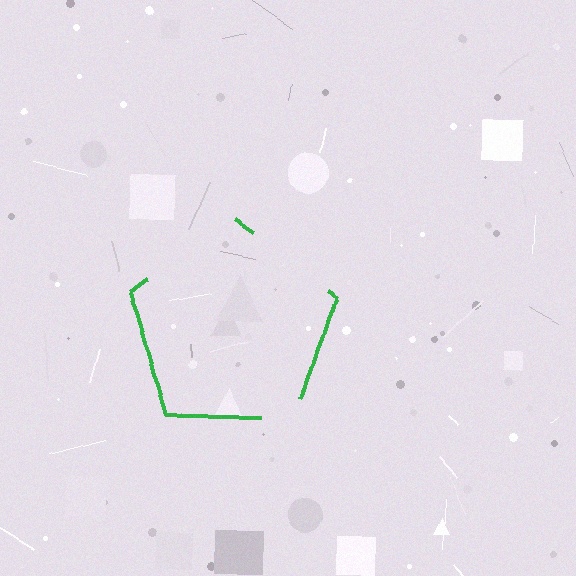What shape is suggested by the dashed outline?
The dashed outline suggests a pentagon.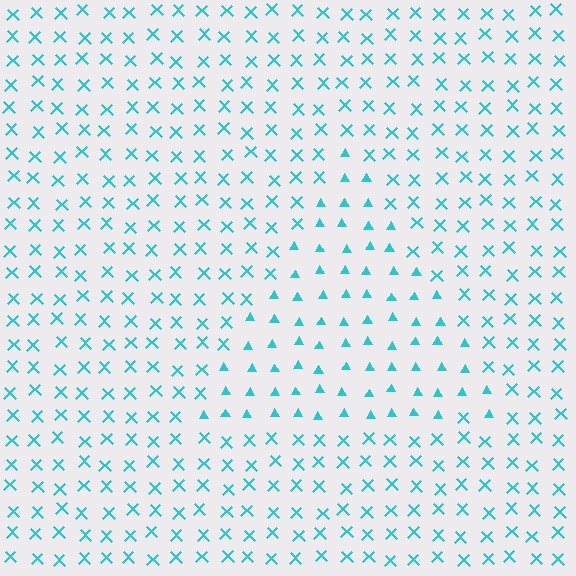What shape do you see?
I see a triangle.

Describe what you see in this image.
The image is filled with small cyan elements arranged in a uniform grid. A triangle-shaped region contains triangles, while the surrounding area contains X marks. The boundary is defined purely by the change in element shape.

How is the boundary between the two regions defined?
The boundary is defined by a change in element shape: triangles inside vs. X marks outside. All elements share the same color and spacing.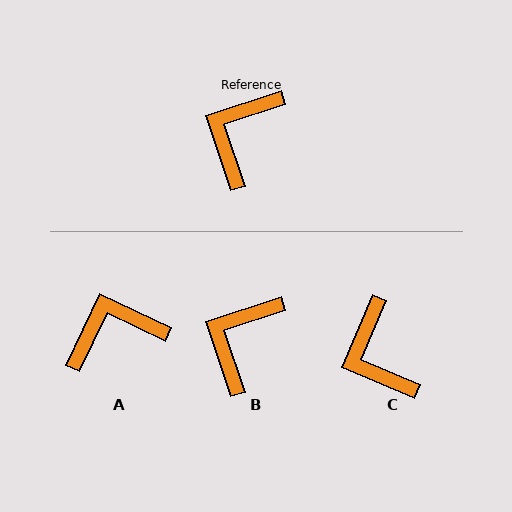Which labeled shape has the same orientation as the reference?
B.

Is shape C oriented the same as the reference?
No, it is off by about 49 degrees.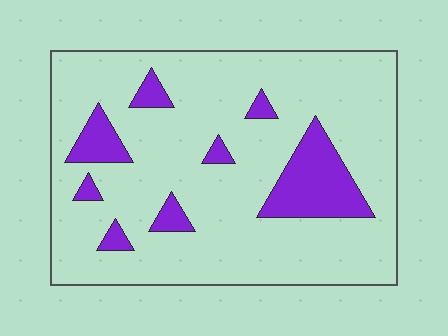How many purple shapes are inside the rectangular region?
8.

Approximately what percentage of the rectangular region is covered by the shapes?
Approximately 15%.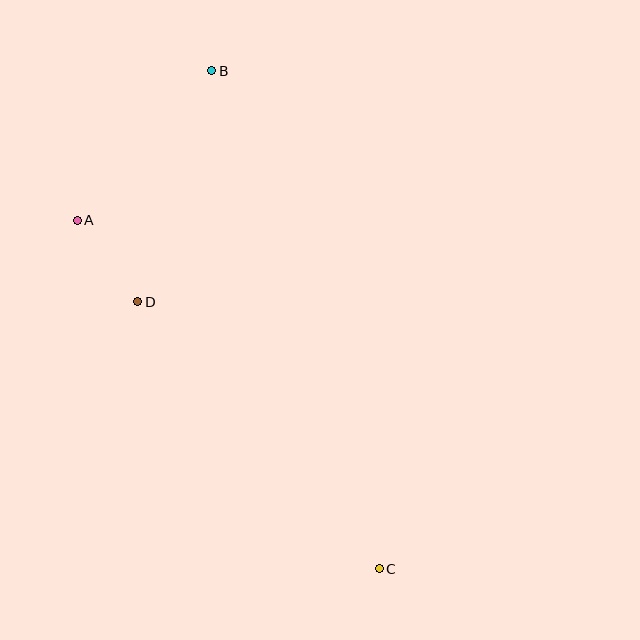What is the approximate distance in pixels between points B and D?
The distance between B and D is approximately 243 pixels.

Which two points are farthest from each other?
Points B and C are farthest from each other.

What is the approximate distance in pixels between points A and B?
The distance between A and B is approximately 201 pixels.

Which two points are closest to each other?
Points A and D are closest to each other.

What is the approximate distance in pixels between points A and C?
The distance between A and C is approximately 461 pixels.